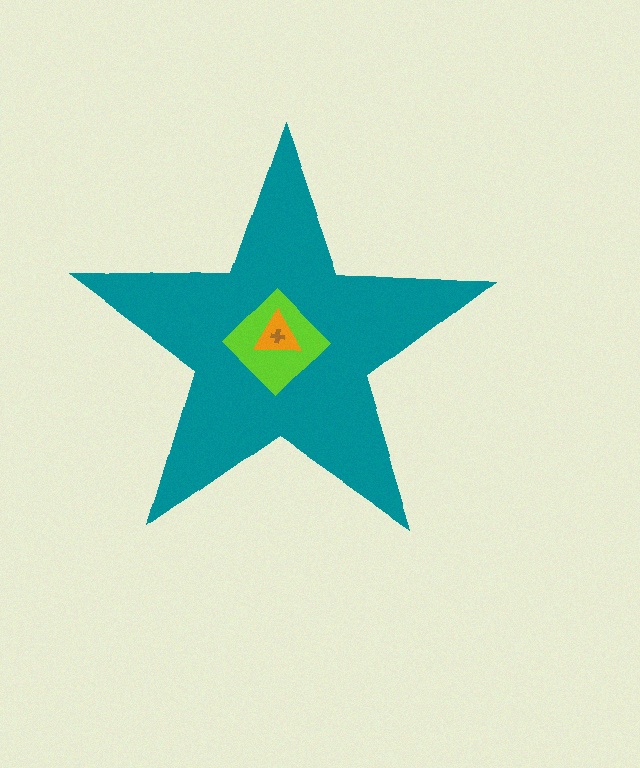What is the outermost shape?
The teal star.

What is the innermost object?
The brown cross.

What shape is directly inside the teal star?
The lime diamond.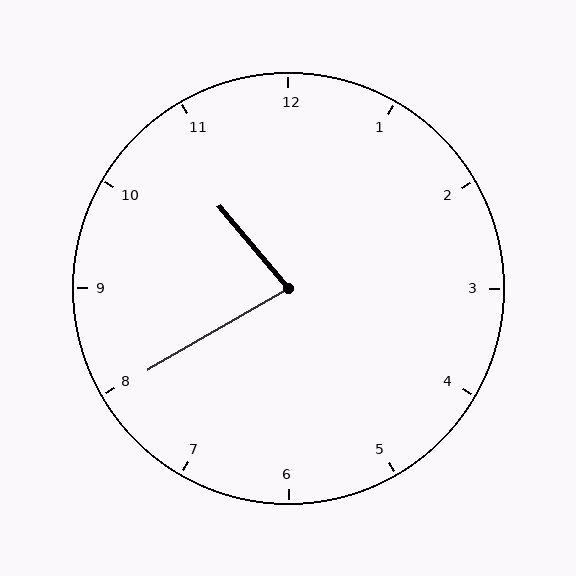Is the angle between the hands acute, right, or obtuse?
It is acute.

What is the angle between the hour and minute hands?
Approximately 80 degrees.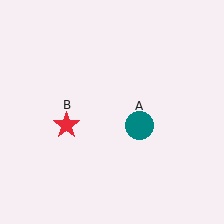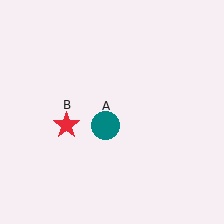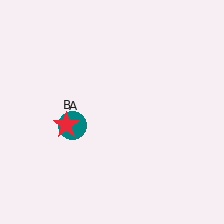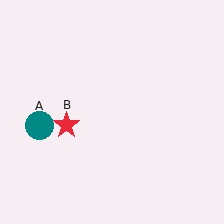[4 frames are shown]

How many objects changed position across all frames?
1 object changed position: teal circle (object A).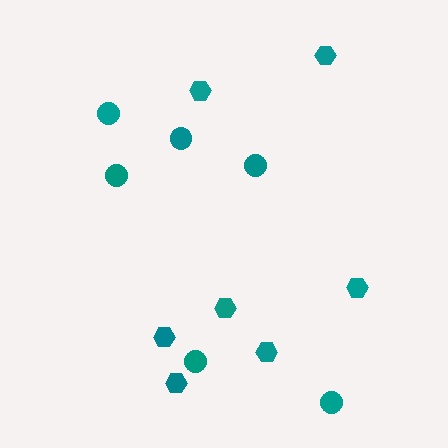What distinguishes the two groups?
There are 2 groups: one group of hexagons (7) and one group of circles (6).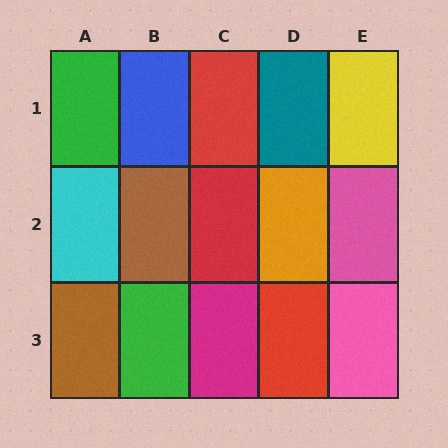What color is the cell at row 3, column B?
Green.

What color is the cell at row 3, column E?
Pink.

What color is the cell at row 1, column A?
Green.